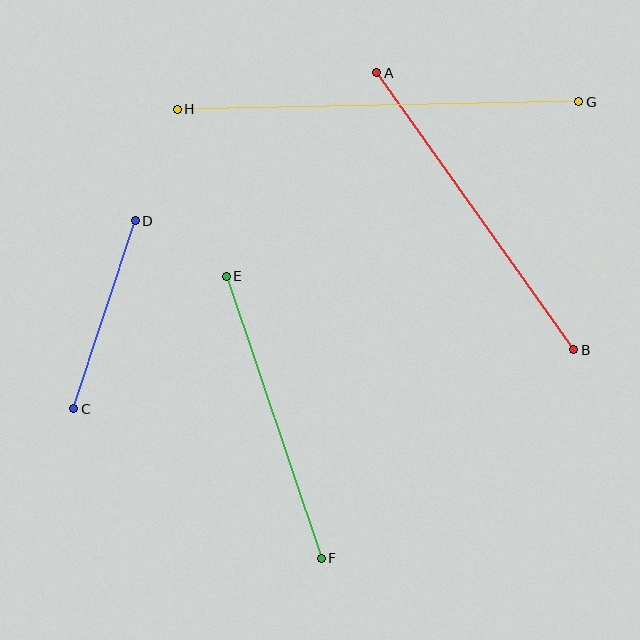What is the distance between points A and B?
The distance is approximately 340 pixels.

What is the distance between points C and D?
The distance is approximately 198 pixels.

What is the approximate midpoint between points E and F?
The midpoint is at approximately (274, 417) pixels.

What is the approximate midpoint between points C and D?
The midpoint is at approximately (105, 315) pixels.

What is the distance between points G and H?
The distance is approximately 402 pixels.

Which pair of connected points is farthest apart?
Points G and H are farthest apart.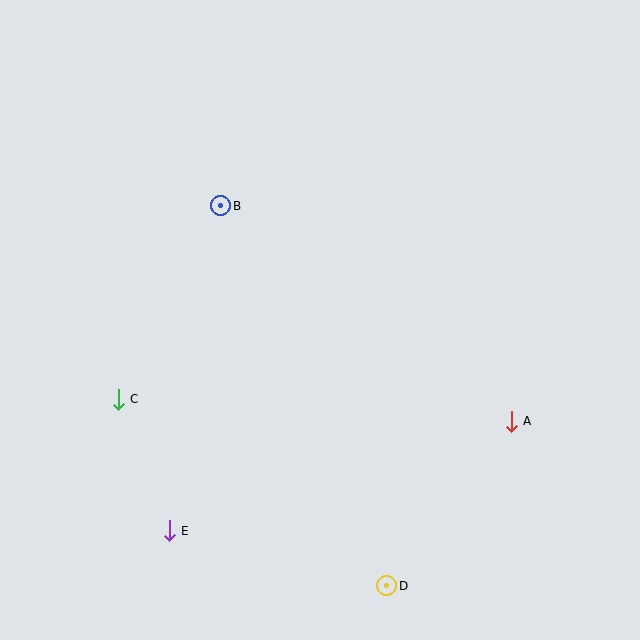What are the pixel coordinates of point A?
Point A is at (511, 421).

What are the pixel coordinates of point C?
Point C is at (118, 399).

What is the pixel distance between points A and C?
The distance between A and C is 393 pixels.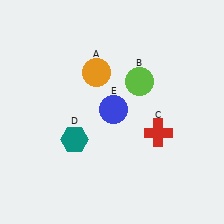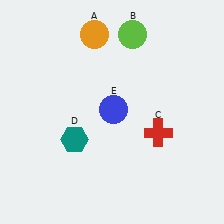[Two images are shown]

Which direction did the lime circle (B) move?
The lime circle (B) moved up.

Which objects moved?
The objects that moved are: the orange circle (A), the lime circle (B).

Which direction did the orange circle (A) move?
The orange circle (A) moved up.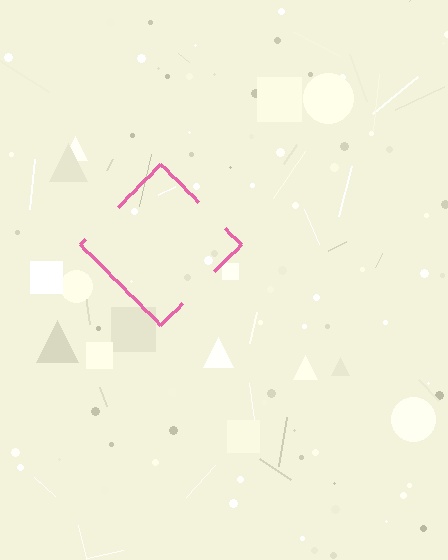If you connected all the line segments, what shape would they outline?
They would outline a diamond.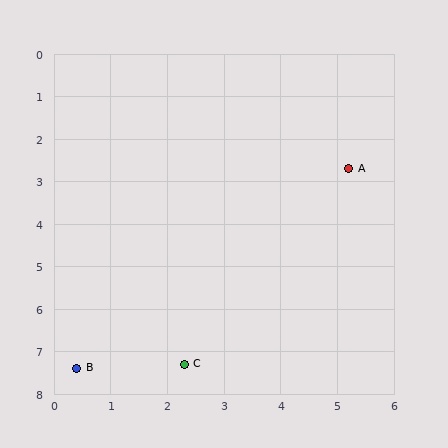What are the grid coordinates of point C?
Point C is at approximately (2.3, 7.3).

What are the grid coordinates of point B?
Point B is at approximately (0.4, 7.4).